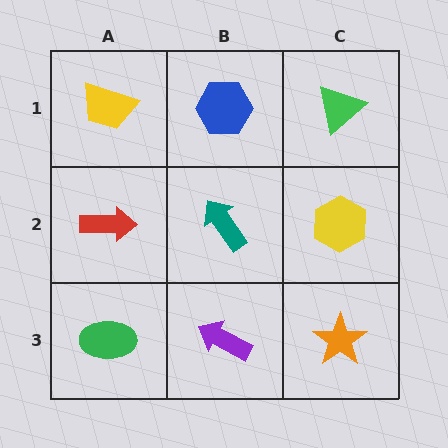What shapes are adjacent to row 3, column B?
A teal arrow (row 2, column B), a green ellipse (row 3, column A), an orange star (row 3, column C).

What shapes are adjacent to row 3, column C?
A yellow hexagon (row 2, column C), a purple arrow (row 3, column B).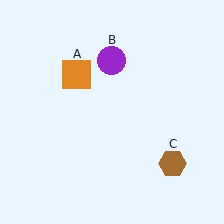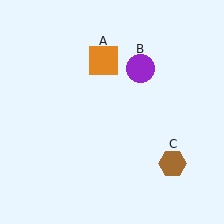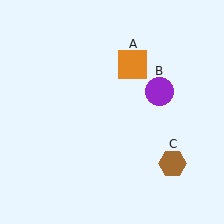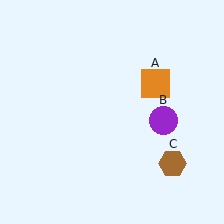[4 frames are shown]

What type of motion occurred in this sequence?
The orange square (object A), purple circle (object B) rotated clockwise around the center of the scene.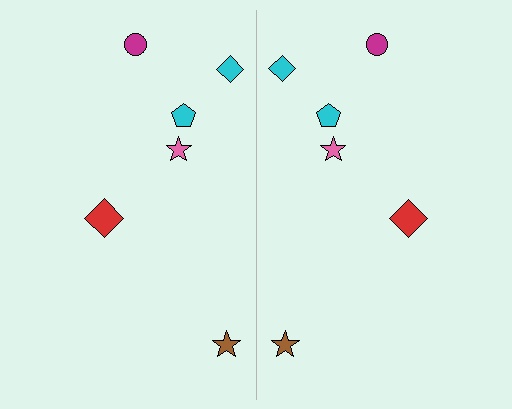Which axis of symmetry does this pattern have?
The pattern has a vertical axis of symmetry running through the center of the image.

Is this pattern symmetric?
Yes, this pattern has bilateral (reflection) symmetry.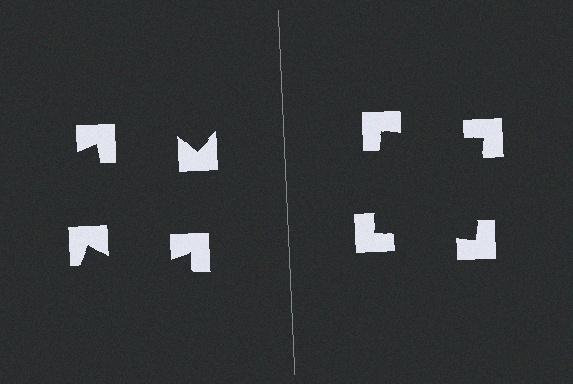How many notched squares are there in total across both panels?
8 — 4 on each side.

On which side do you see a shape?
An illusory square appears on the right side. On the left side the wedge cuts are rotated, so no coherent shape forms.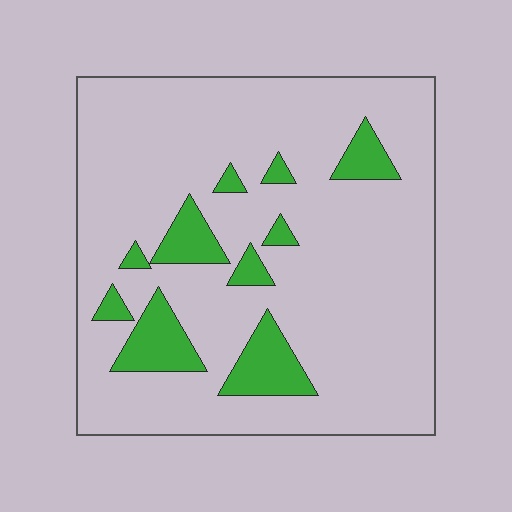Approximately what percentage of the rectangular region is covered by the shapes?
Approximately 15%.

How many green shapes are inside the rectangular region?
10.